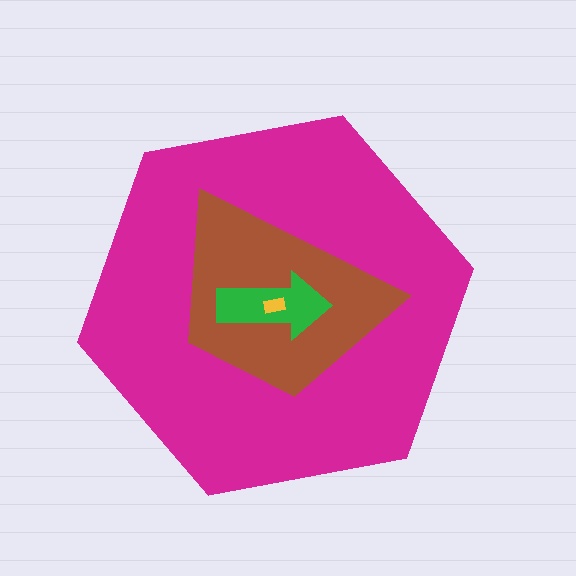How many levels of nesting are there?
4.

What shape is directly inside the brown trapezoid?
The green arrow.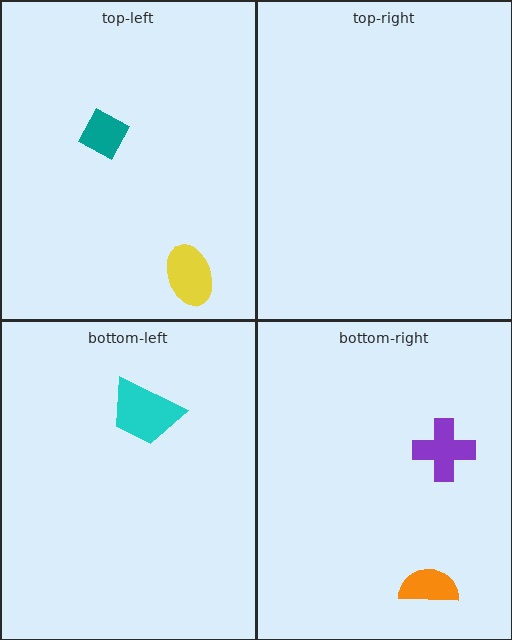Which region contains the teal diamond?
The top-left region.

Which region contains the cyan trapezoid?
The bottom-left region.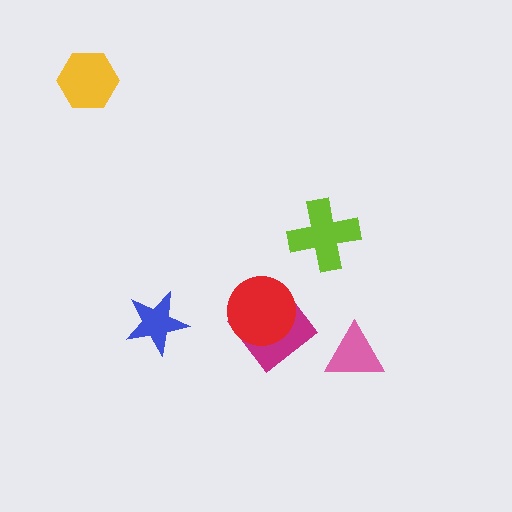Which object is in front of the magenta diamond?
The red circle is in front of the magenta diamond.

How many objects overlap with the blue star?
0 objects overlap with the blue star.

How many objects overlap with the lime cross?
0 objects overlap with the lime cross.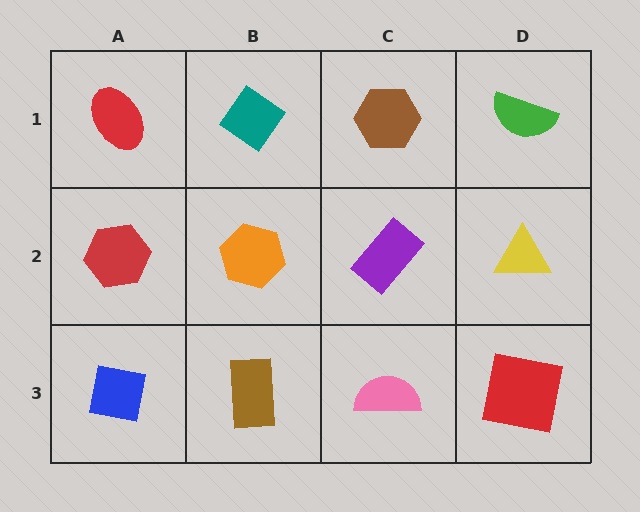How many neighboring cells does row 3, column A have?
2.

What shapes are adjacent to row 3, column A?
A red hexagon (row 2, column A), a brown rectangle (row 3, column B).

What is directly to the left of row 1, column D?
A brown hexagon.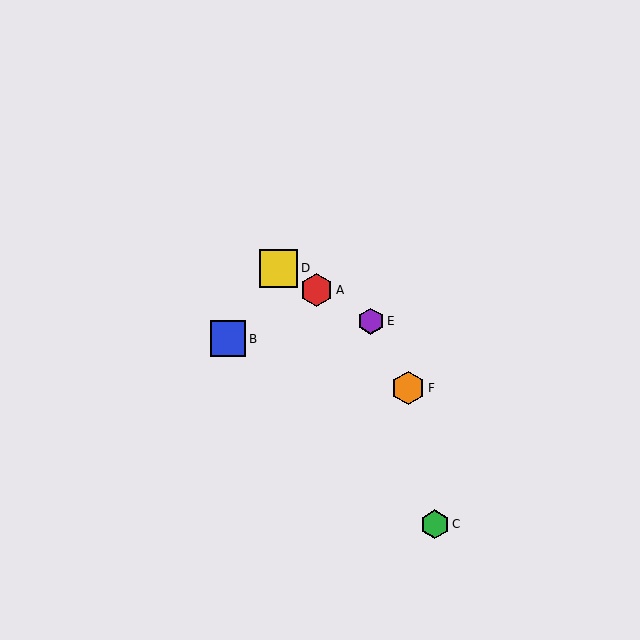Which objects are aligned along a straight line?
Objects A, D, E are aligned along a straight line.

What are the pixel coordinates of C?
Object C is at (435, 524).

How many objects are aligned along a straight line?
3 objects (A, D, E) are aligned along a straight line.